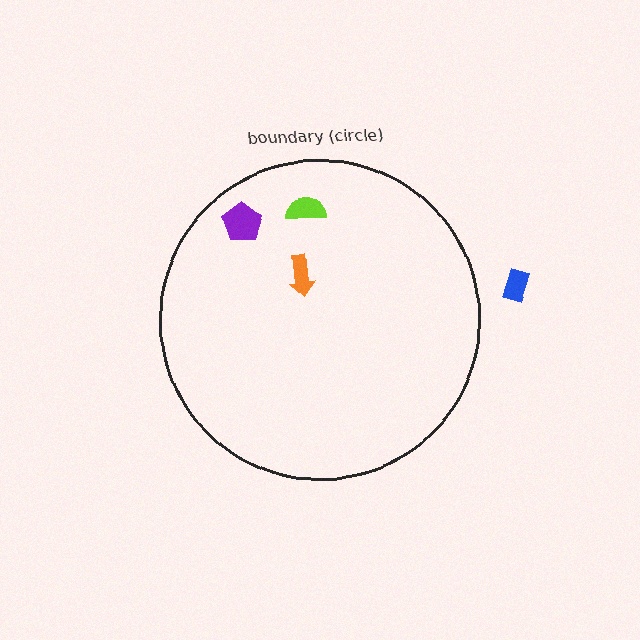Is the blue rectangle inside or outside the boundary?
Outside.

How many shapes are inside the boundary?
3 inside, 1 outside.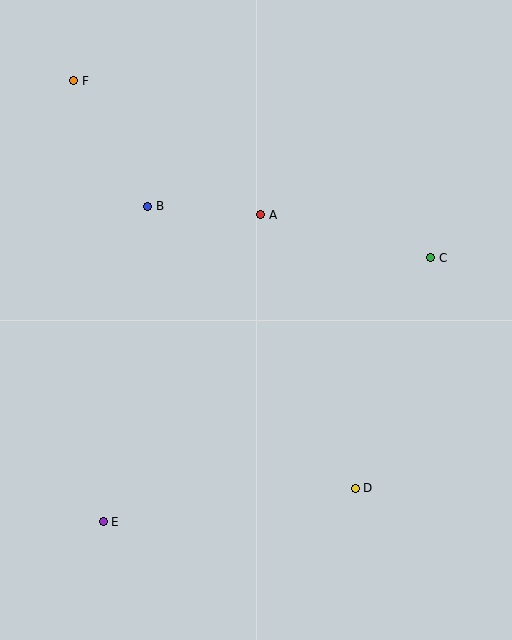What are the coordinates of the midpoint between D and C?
The midpoint between D and C is at (393, 373).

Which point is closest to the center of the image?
Point A at (261, 215) is closest to the center.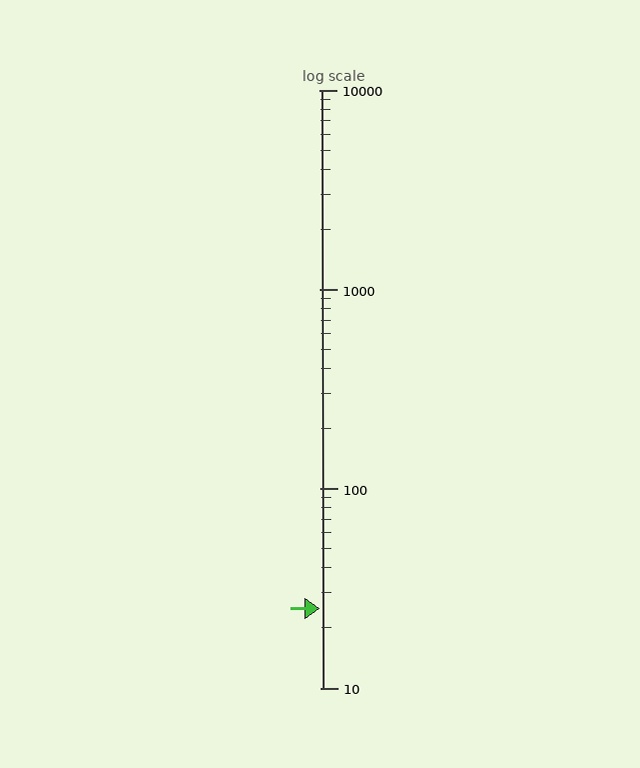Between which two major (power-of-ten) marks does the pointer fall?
The pointer is between 10 and 100.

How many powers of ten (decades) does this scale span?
The scale spans 3 decades, from 10 to 10000.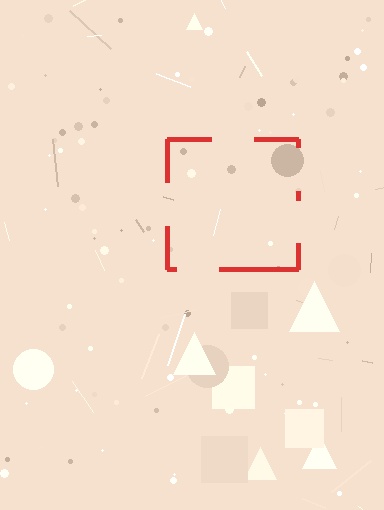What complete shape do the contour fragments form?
The contour fragments form a square.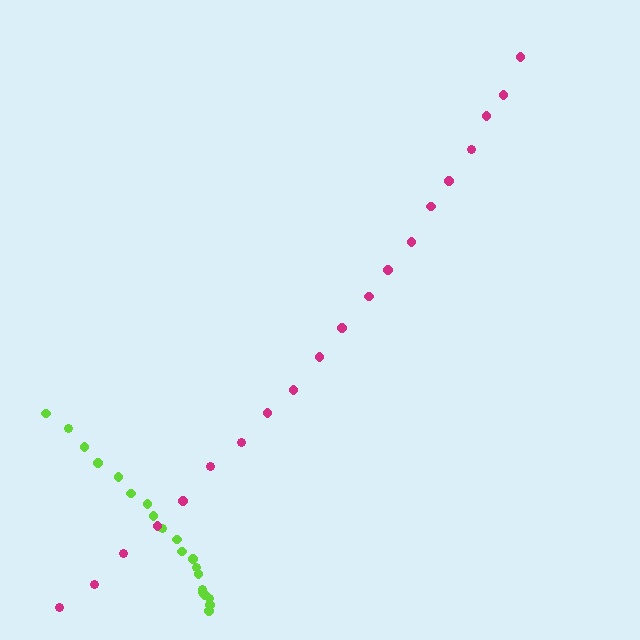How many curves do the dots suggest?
There are 2 distinct paths.